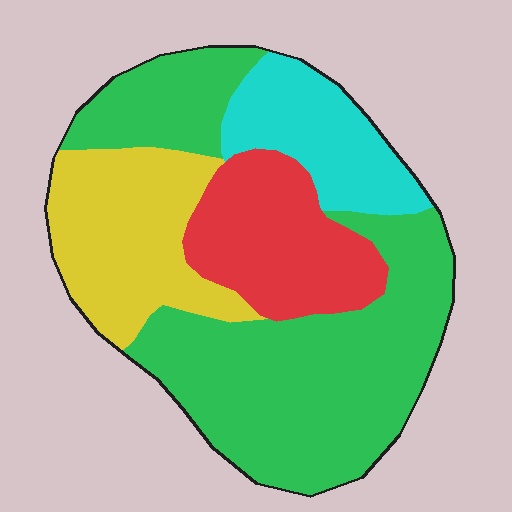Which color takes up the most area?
Green, at roughly 50%.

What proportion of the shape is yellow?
Yellow covers about 20% of the shape.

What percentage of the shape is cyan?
Cyan covers 14% of the shape.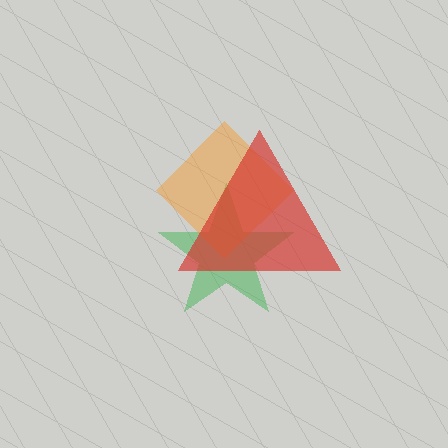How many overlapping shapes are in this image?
There are 3 overlapping shapes in the image.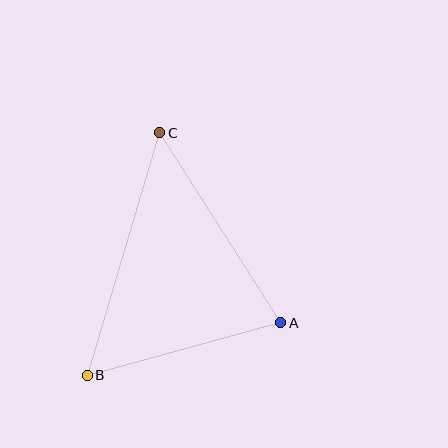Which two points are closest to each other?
Points A and B are closest to each other.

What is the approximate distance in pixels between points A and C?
The distance between A and C is approximately 225 pixels.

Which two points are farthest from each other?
Points B and C are farthest from each other.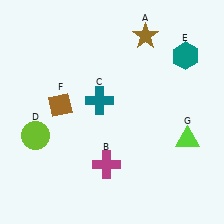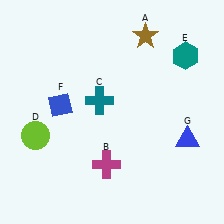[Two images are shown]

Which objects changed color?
F changed from brown to blue. G changed from lime to blue.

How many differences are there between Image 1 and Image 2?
There are 2 differences between the two images.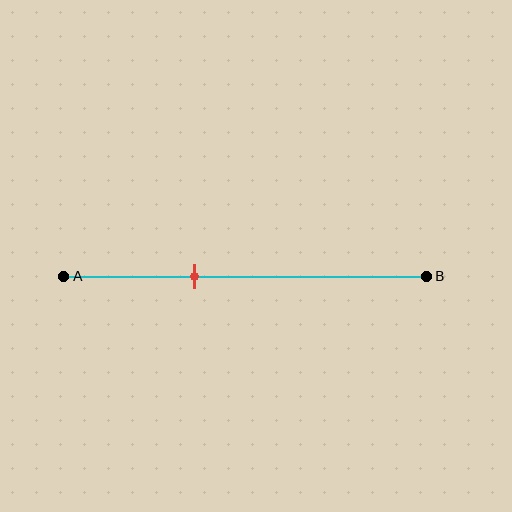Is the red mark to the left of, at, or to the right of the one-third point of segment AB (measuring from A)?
The red mark is approximately at the one-third point of segment AB.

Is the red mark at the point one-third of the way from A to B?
Yes, the mark is approximately at the one-third point.